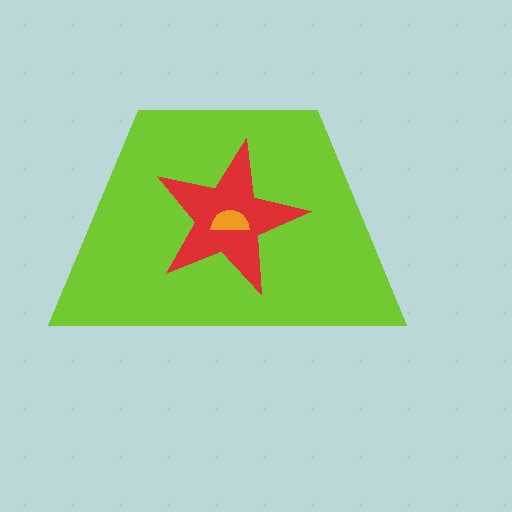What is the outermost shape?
The lime trapezoid.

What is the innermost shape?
The orange semicircle.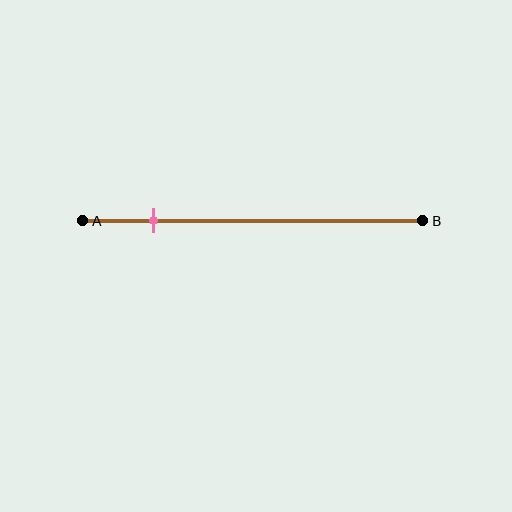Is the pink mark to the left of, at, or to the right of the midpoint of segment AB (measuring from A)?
The pink mark is to the left of the midpoint of segment AB.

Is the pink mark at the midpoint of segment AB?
No, the mark is at about 20% from A, not at the 50% midpoint.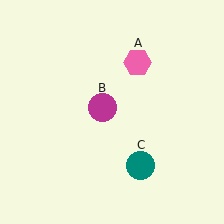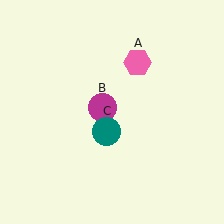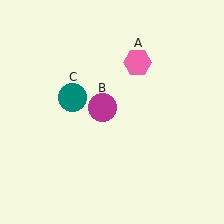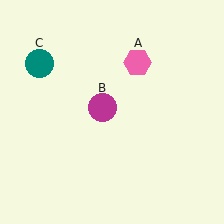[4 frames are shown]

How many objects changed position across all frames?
1 object changed position: teal circle (object C).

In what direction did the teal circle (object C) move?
The teal circle (object C) moved up and to the left.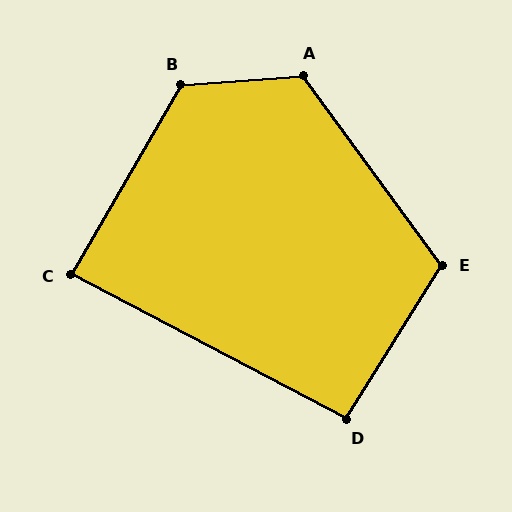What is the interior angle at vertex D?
Approximately 94 degrees (approximately right).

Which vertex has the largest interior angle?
B, at approximately 125 degrees.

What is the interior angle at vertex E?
Approximately 112 degrees (obtuse).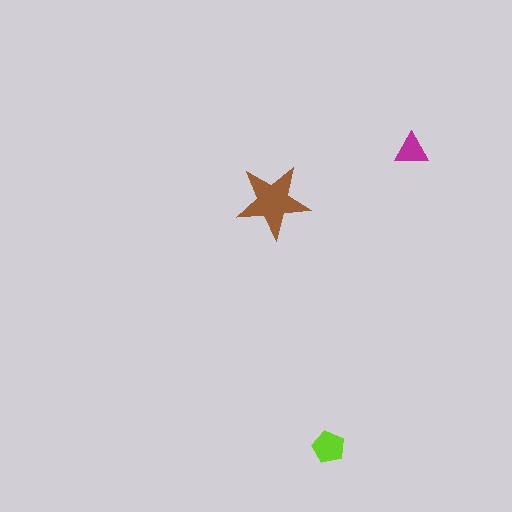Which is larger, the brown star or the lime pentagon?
The brown star.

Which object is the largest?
The brown star.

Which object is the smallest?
The magenta triangle.